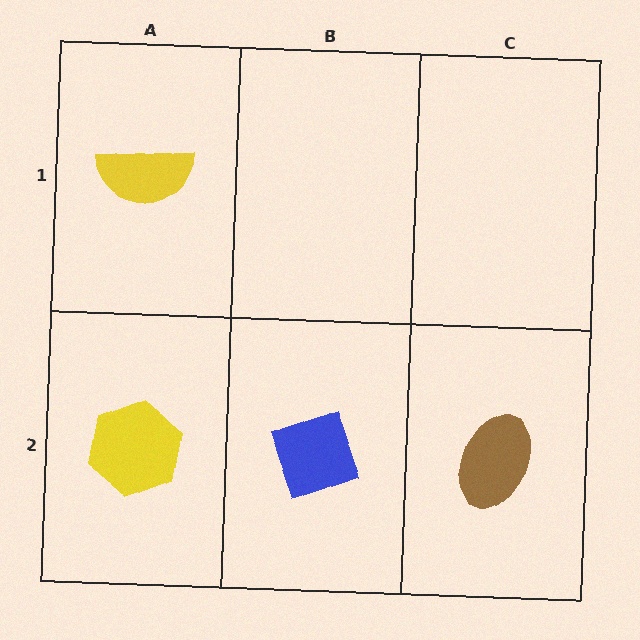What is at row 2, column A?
A yellow hexagon.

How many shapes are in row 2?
3 shapes.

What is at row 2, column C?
A brown ellipse.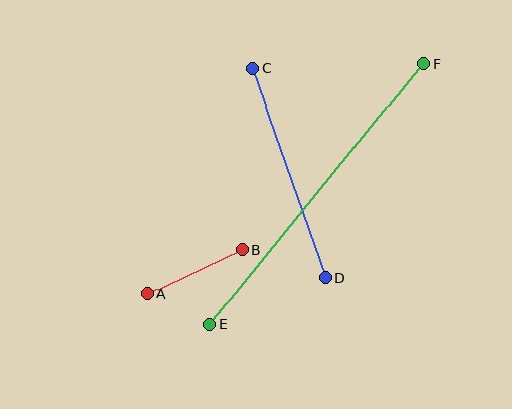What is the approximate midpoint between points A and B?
The midpoint is at approximately (194, 272) pixels.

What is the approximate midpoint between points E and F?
The midpoint is at approximately (317, 194) pixels.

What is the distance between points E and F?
The distance is approximately 337 pixels.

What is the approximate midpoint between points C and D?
The midpoint is at approximately (289, 173) pixels.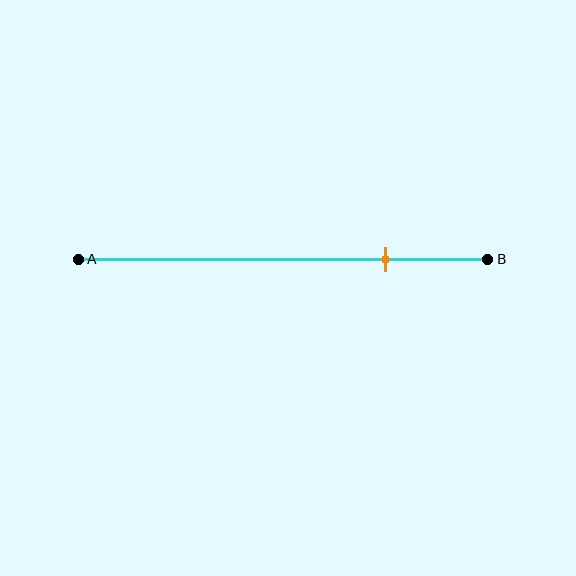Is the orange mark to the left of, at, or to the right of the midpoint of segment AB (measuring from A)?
The orange mark is to the right of the midpoint of segment AB.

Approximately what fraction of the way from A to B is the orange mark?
The orange mark is approximately 75% of the way from A to B.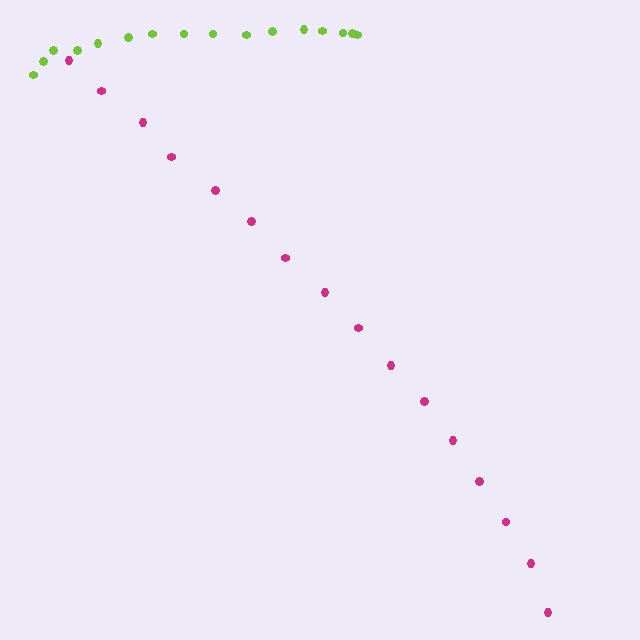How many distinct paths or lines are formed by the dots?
There are 2 distinct paths.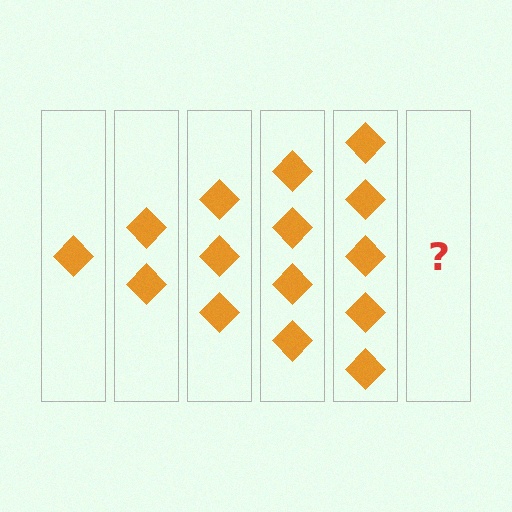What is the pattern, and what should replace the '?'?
The pattern is that each step adds one more diamond. The '?' should be 6 diamonds.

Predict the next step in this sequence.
The next step is 6 diamonds.